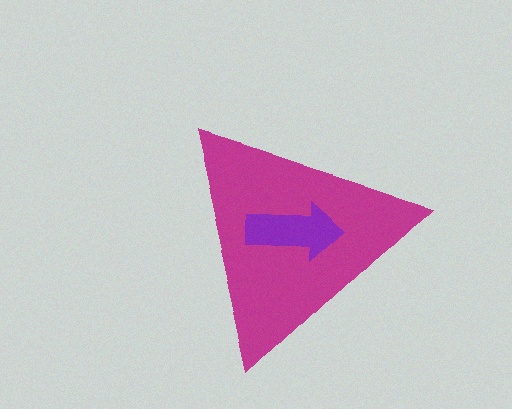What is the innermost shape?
The purple arrow.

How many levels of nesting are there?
2.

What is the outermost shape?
The magenta triangle.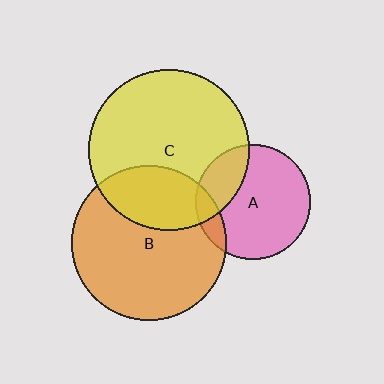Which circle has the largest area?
Circle C (yellow).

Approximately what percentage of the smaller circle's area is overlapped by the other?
Approximately 10%.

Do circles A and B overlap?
Yes.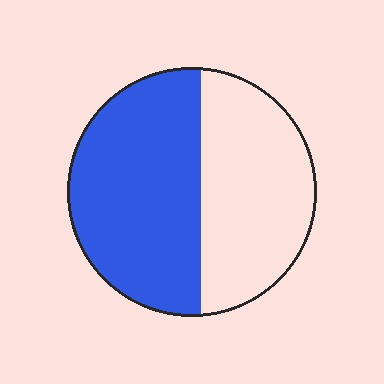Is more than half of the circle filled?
Yes.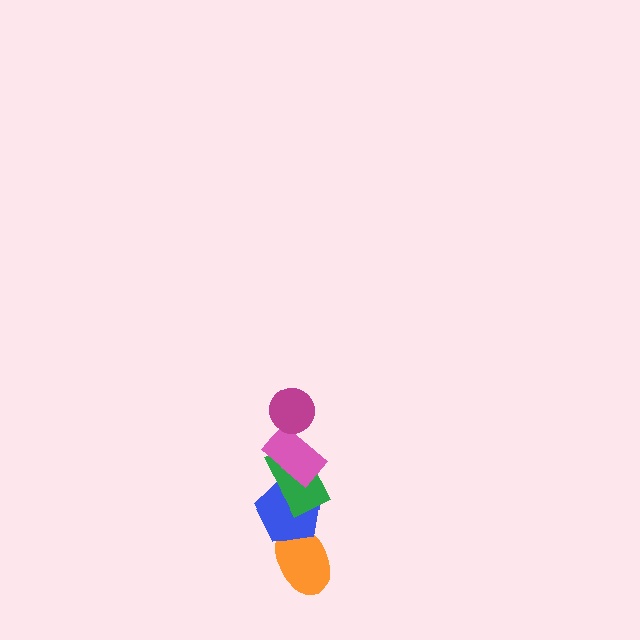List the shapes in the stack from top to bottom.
From top to bottom: the magenta circle, the pink rectangle, the green rectangle, the blue pentagon, the orange ellipse.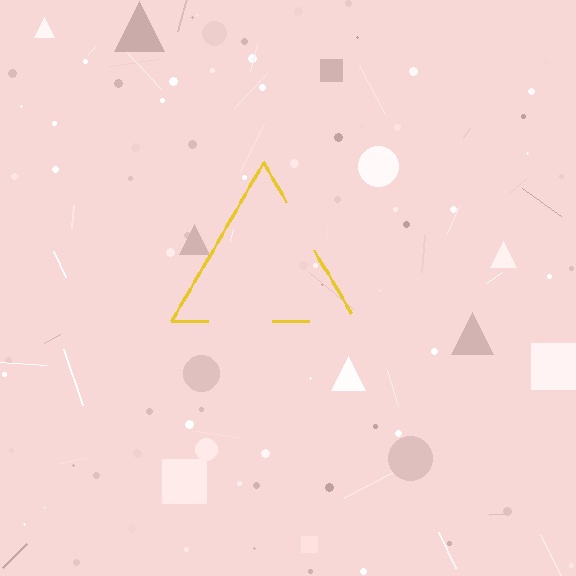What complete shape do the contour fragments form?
The contour fragments form a triangle.